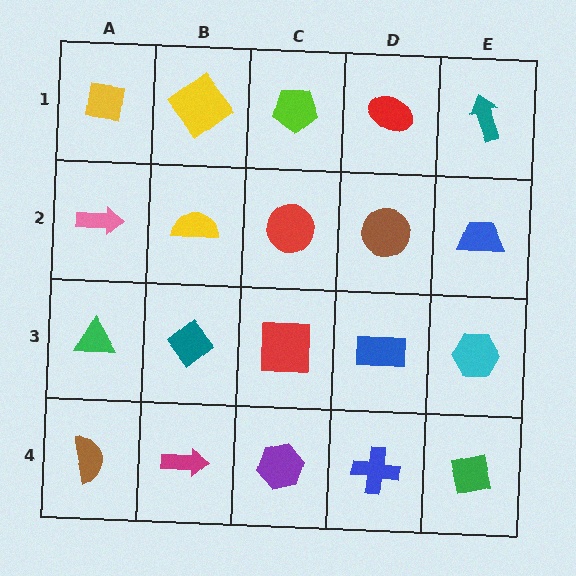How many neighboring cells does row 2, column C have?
4.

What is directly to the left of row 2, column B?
A pink arrow.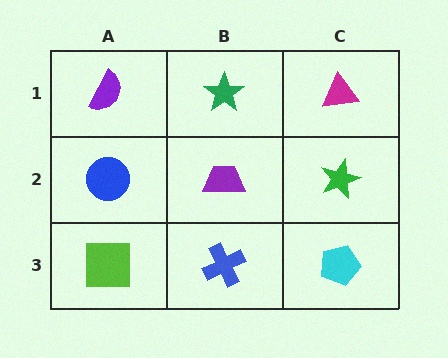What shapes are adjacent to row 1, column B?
A purple trapezoid (row 2, column B), a purple semicircle (row 1, column A), a magenta triangle (row 1, column C).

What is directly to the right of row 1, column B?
A magenta triangle.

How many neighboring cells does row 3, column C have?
2.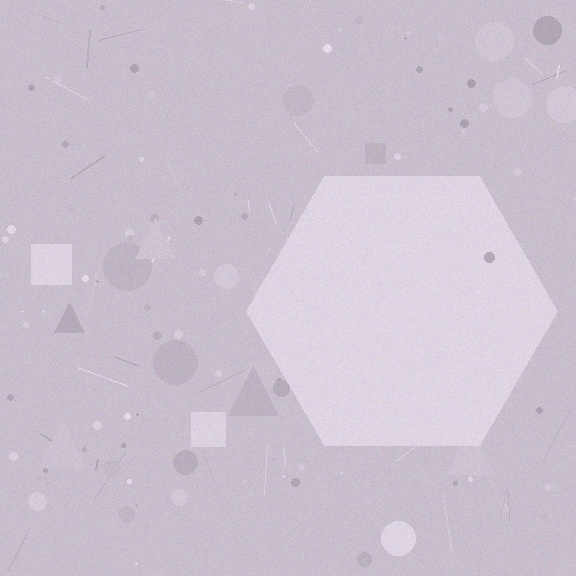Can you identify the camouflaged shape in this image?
The camouflaged shape is a hexagon.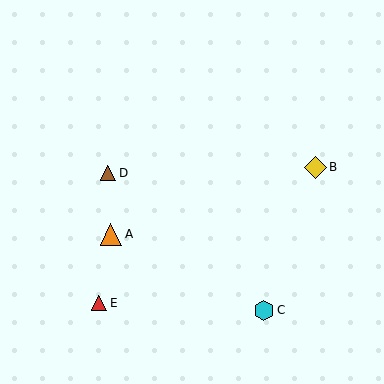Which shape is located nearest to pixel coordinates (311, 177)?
The yellow diamond (labeled B) at (315, 167) is nearest to that location.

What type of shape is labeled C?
Shape C is a cyan hexagon.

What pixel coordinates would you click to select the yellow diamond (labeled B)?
Click at (315, 167) to select the yellow diamond B.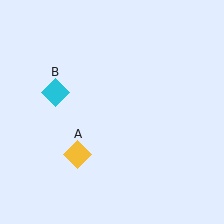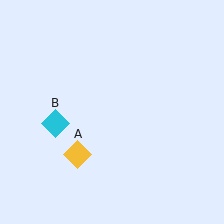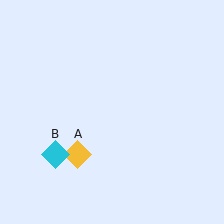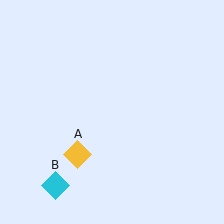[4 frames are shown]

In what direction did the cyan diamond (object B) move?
The cyan diamond (object B) moved down.